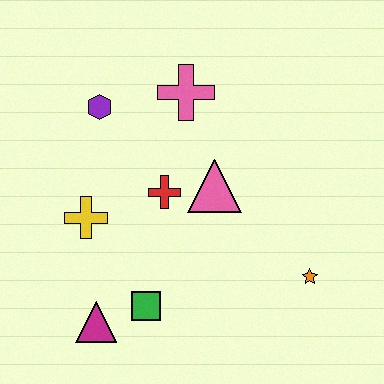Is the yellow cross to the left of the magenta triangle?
Yes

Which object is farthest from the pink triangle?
The magenta triangle is farthest from the pink triangle.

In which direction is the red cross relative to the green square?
The red cross is above the green square.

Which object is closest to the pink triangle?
The red cross is closest to the pink triangle.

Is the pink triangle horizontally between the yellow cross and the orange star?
Yes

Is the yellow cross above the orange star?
Yes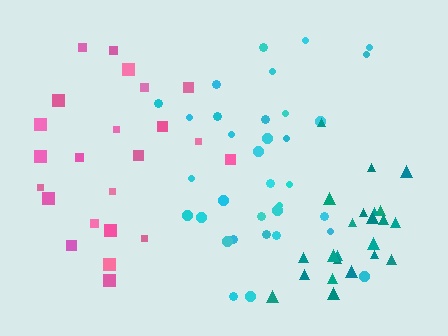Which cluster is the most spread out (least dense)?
Pink.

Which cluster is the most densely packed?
Teal.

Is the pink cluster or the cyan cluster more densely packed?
Cyan.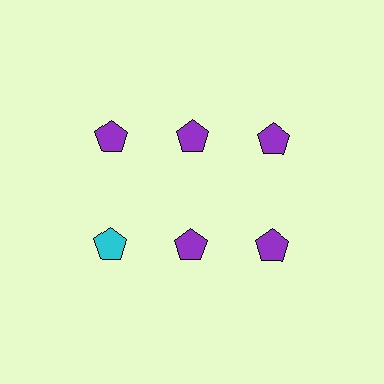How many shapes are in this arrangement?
There are 6 shapes arranged in a grid pattern.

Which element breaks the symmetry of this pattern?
The cyan pentagon in the second row, leftmost column breaks the symmetry. All other shapes are purple pentagons.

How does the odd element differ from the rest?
It has a different color: cyan instead of purple.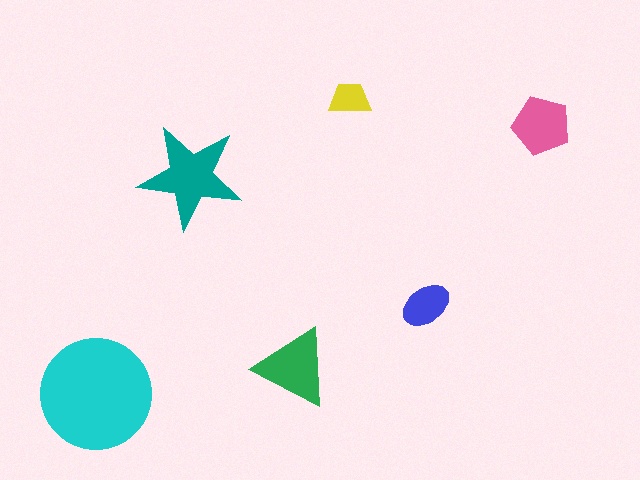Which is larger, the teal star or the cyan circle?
The cyan circle.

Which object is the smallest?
The yellow trapezoid.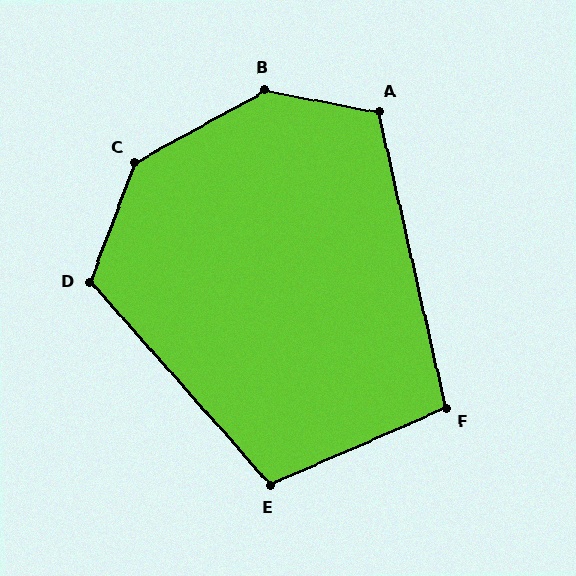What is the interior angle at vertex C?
Approximately 139 degrees (obtuse).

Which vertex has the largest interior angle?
B, at approximately 141 degrees.